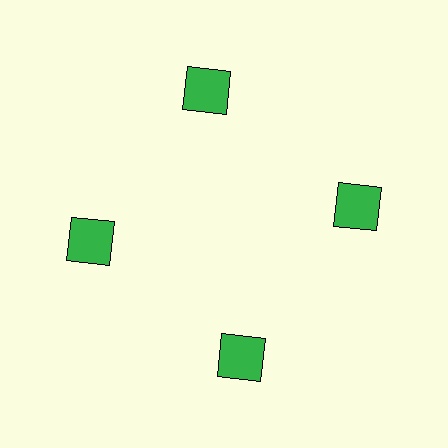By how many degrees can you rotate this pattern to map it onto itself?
The pattern maps onto itself every 90 degrees of rotation.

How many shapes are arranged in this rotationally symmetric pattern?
There are 4 shapes, arranged in 4 groups of 1.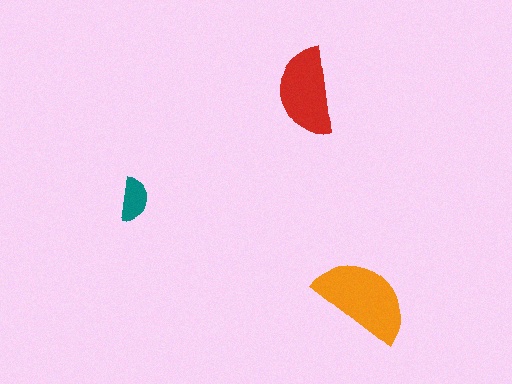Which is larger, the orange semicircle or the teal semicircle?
The orange one.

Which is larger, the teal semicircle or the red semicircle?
The red one.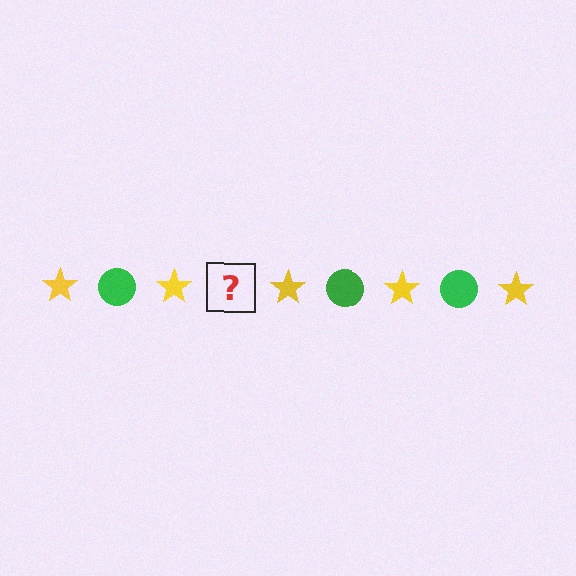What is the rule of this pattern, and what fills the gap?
The rule is that the pattern alternates between yellow star and green circle. The gap should be filled with a green circle.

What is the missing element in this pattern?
The missing element is a green circle.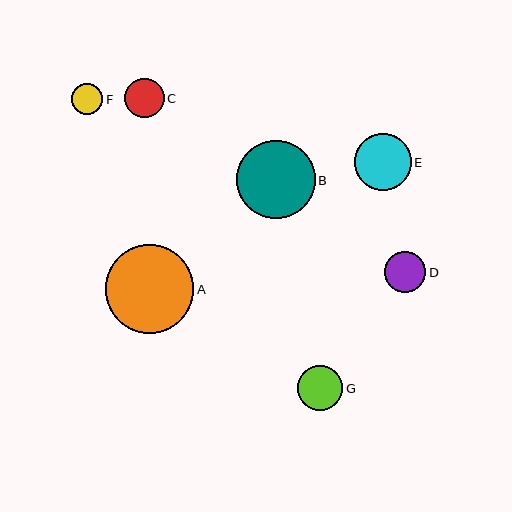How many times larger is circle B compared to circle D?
Circle B is approximately 1.9 times the size of circle D.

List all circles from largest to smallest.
From largest to smallest: A, B, E, G, D, C, F.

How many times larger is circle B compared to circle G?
Circle B is approximately 1.8 times the size of circle G.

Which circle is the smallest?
Circle F is the smallest with a size of approximately 31 pixels.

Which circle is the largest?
Circle A is the largest with a size of approximately 89 pixels.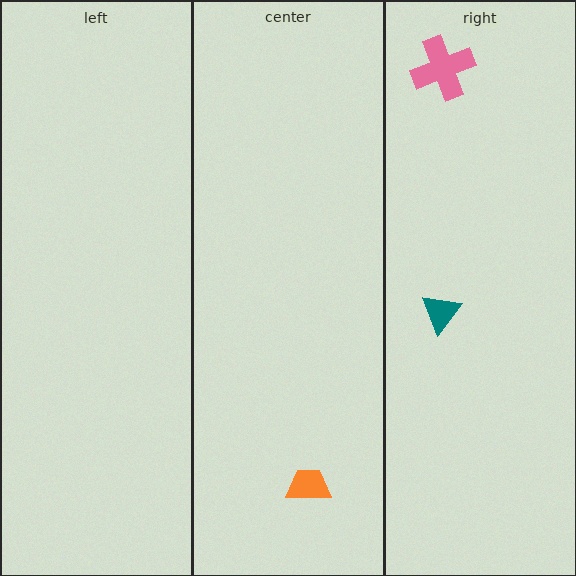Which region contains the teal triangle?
The right region.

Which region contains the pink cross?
The right region.